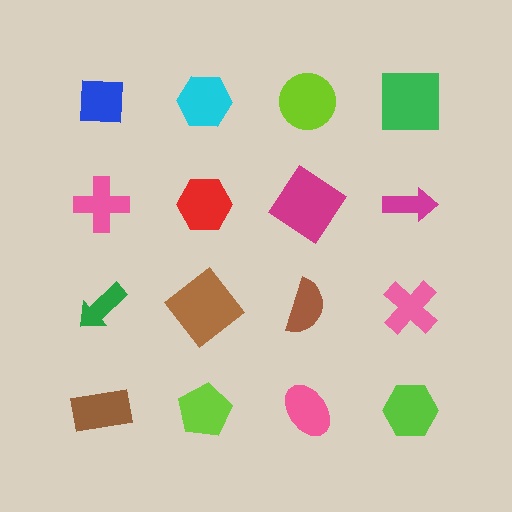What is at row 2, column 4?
A magenta arrow.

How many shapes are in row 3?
4 shapes.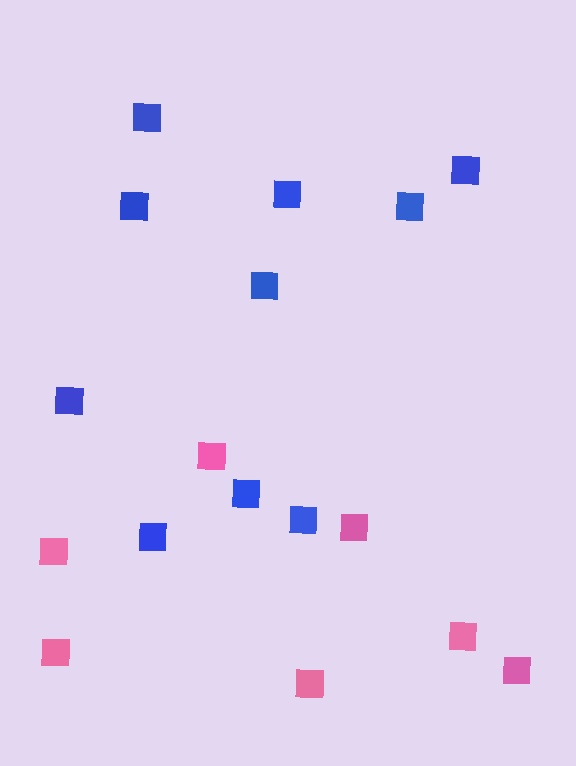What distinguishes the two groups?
There are 2 groups: one group of pink squares (7) and one group of blue squares (10).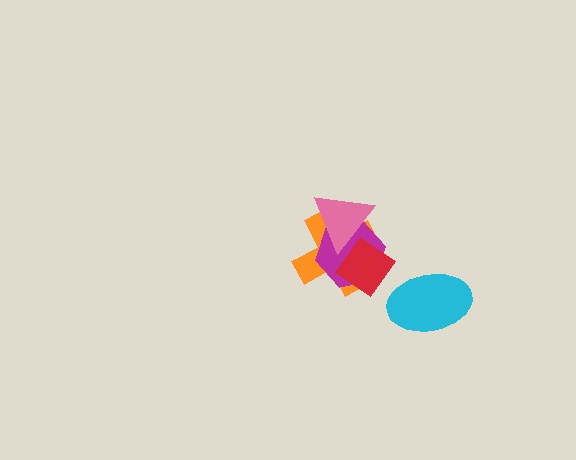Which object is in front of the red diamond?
The pink triangle is in front of the red diamond.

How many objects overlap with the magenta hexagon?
3 objects overlap with the magenta hexagon.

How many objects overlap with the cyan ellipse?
0 objects overlap with the cyan ellipse.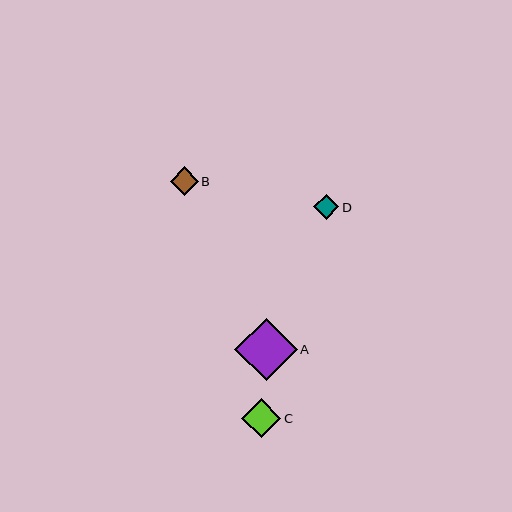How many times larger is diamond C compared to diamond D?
Diamond C is approximately 1.6 times the size of diamond D.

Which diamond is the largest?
Diamond A is the largest with a size of approximately 63 pixels.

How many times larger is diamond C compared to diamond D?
Diamond C is approximately 1.6 times the size of diamond D.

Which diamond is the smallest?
Diamond D is the smallest with a size of approximately 25 pixels.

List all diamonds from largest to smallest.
From largest to smallest: A, C, B, D.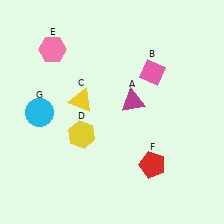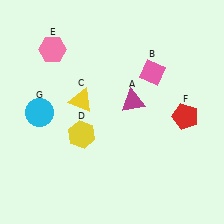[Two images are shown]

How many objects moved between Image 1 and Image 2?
1 object moved between the two images.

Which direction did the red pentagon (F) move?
The red pentagon (F) moved up.